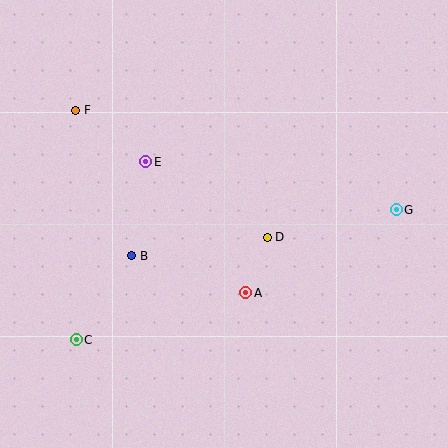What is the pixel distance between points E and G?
The distance between E and G is 255 pixels.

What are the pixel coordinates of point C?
Point C is at (76, 340).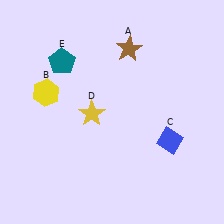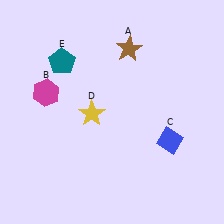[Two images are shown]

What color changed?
The hexagon (B) changed from yellow in Image 1 to magenta in Image 2.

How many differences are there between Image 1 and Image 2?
There is 1 difference between the two images.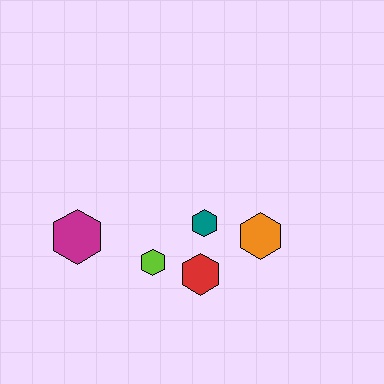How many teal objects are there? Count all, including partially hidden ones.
There is 1 teal object.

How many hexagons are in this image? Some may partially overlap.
There are 5 hexagons.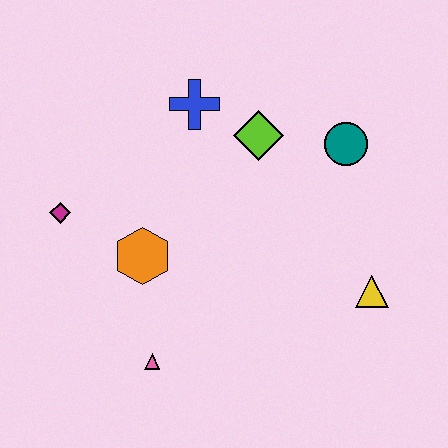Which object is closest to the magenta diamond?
The orange hexagon is closest to the magenta diamond.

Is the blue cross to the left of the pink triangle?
No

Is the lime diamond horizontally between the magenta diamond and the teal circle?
Yes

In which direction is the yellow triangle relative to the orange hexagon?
The yellow triangle is to the right of the orange hexagon.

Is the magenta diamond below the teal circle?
Yes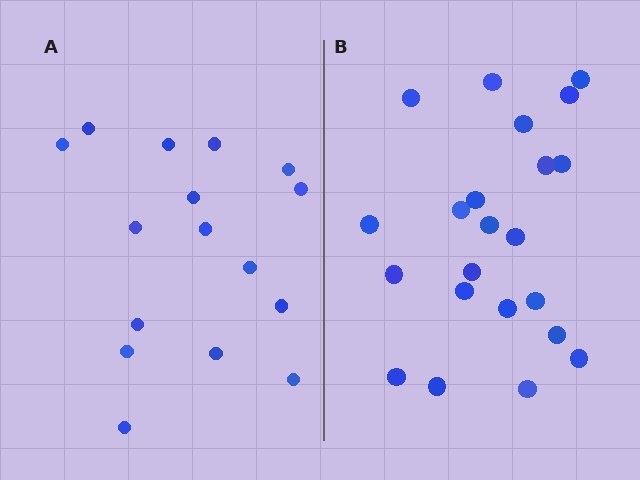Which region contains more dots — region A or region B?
Region B (the right region) has more dots.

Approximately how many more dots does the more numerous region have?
Region B has about 6 more dots than region A.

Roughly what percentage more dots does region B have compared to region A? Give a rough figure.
About 40% more.